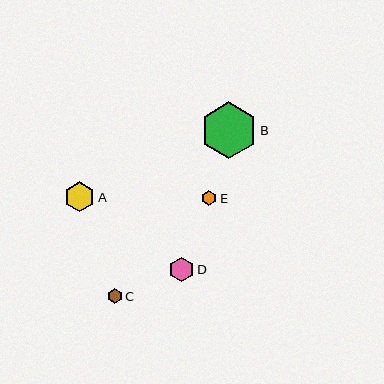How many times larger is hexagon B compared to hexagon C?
Hexagon B is approximately 3.7 times the size of hexagon C.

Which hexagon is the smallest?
Hexagon C is the smallest with a size of approximately 15 pixels.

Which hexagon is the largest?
Hexagon B is the largest with a size of approximately 57 pixels.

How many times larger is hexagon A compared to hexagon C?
Hexagon A is approximately 2.0 times the size of hexagon C.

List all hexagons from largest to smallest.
From largest to smallest: B, A, D, E, C.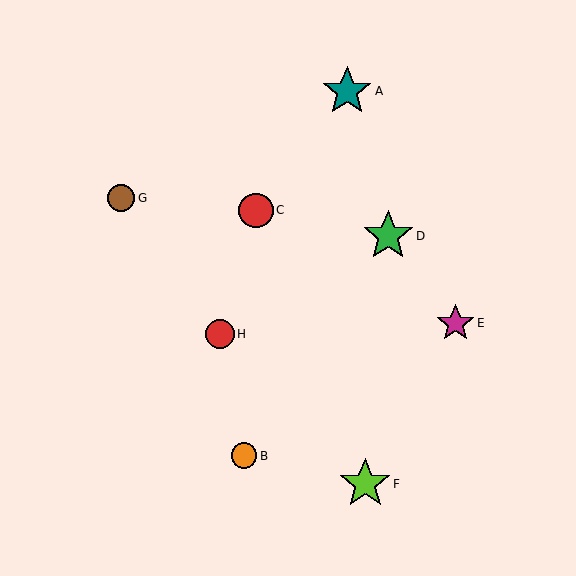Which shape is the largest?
The lime star (labeled F) is the largest.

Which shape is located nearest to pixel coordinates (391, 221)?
The green star (labeled D) at (388, 236) is nearest to that location.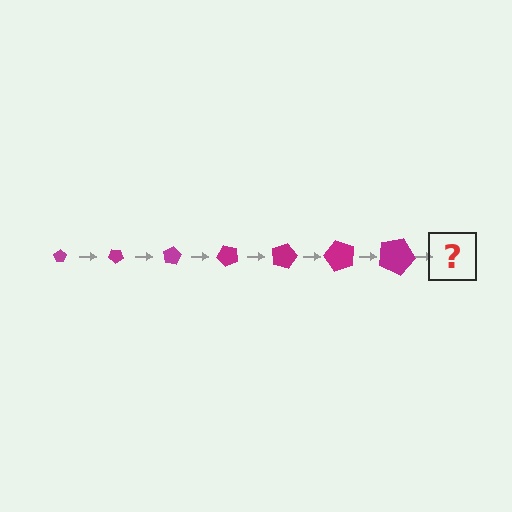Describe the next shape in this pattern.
It should be a pentagon, larger than the previous one and rotated 280 degrees from the start.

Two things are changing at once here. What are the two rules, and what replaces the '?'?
The two rules are that the pentagon grows larger each step and it rotates 40 degrees each step. The '?' should be a pentagon, larger than the previous one and rotated 280 degrees from the start.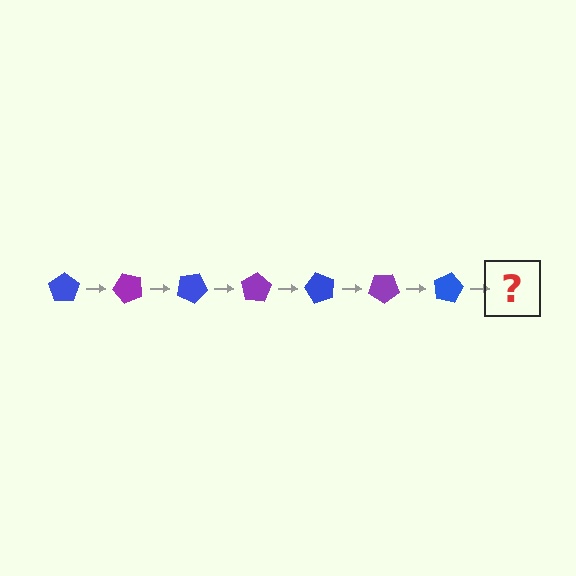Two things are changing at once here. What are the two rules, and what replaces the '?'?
The two rules are that it rotates 50 degrees each step and the color cycles through blue and purple. The '?' should be a purple pentagon, rotated 350 degrees from the start.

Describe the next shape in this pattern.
It should be a purple pentagon, rotated 350 degrees from the start.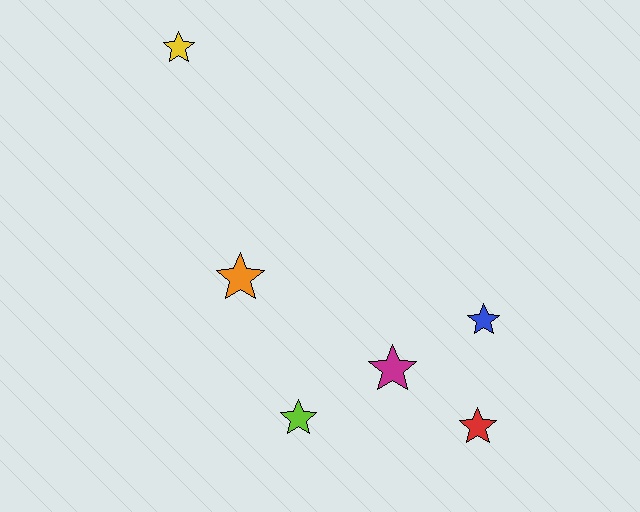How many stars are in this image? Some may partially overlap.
There are 6 stars.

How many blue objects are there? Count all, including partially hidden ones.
There is 1 blue object.